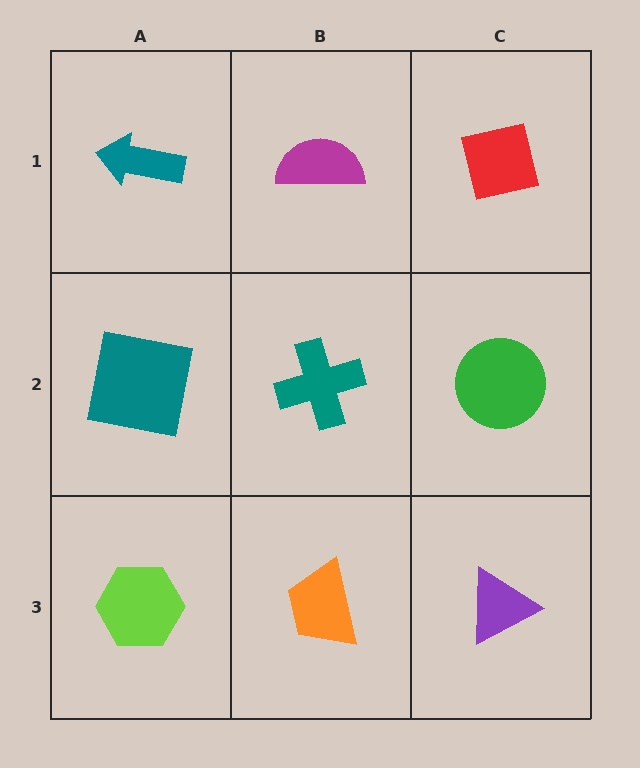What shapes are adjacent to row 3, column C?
A green circle (row 2, column C), an orange trapezoid (row 3, column B).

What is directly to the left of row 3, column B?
A lime hexagon.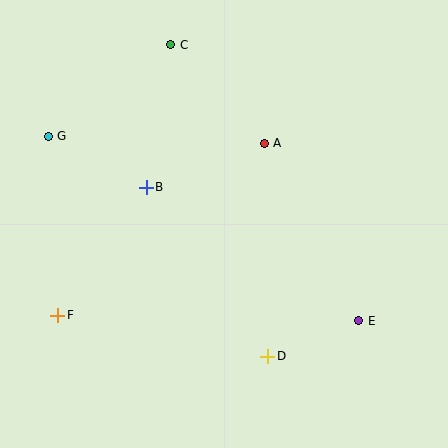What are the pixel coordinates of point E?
Point E is at (359, 321).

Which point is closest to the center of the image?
Point B at (146, 187) is closest to the center.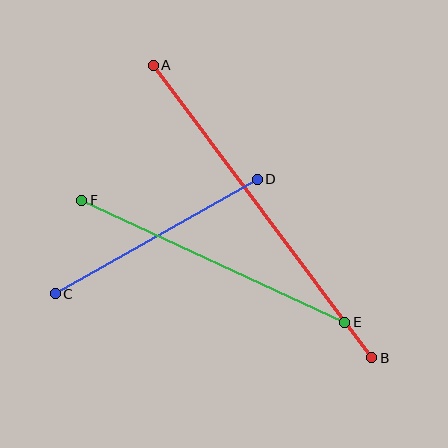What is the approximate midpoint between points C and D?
The midpoint is at approximately (156, 237) pixels.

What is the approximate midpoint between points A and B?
The midpoint is at approximately (262, 211) pixels.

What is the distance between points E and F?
The distance is approximately 290 pixels.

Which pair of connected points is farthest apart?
Points A and B are farthest apart.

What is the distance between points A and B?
The distance is approximately 365 pixels.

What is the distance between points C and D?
The distance is approximately 232 pixels.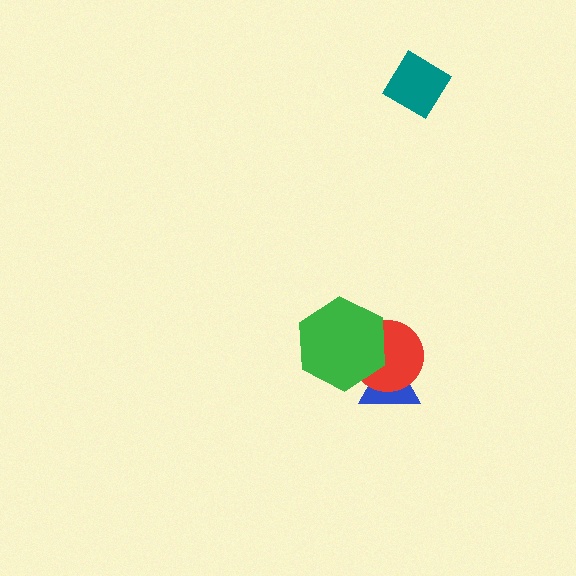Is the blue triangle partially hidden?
Yes, it is partially covered by another shape.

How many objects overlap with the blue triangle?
2 objects overlap with the blue triangle.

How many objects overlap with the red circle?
2 objects overlap with the red circle.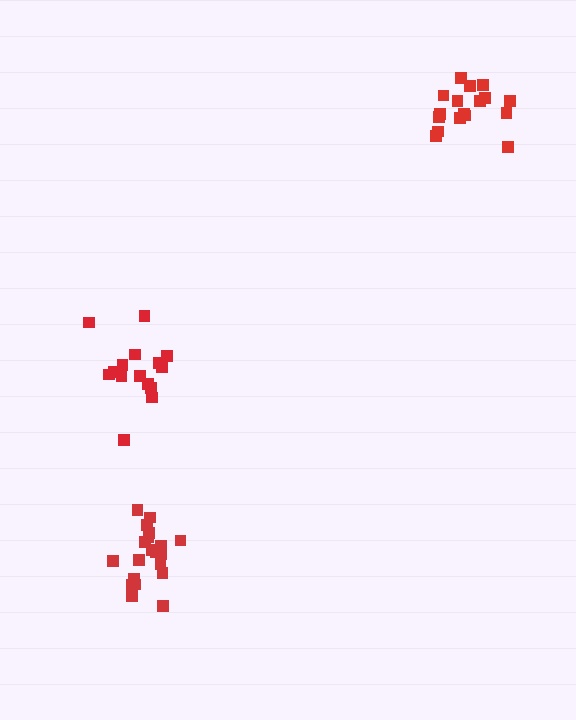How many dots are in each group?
Group 1: 17 dots, Group 2: 20 dots, Group 3: 15 dots (52 total).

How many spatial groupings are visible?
There are 3 spatial groupings.